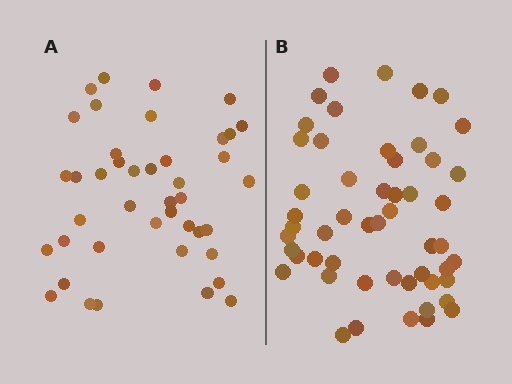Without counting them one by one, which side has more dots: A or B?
Region B (the right region) has more dots.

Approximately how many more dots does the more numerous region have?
Region B has roughly 10 or so more dots than region A.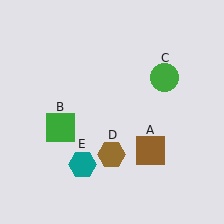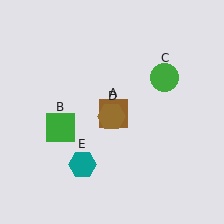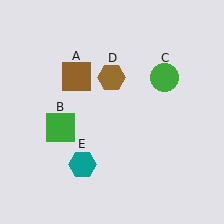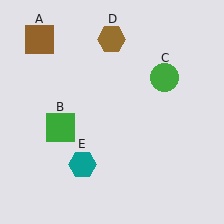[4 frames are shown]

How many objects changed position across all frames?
2 objects changed position: brown square (object A), brown hexagon (object D).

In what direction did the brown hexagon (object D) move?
The brown hexagon (object D) moved up.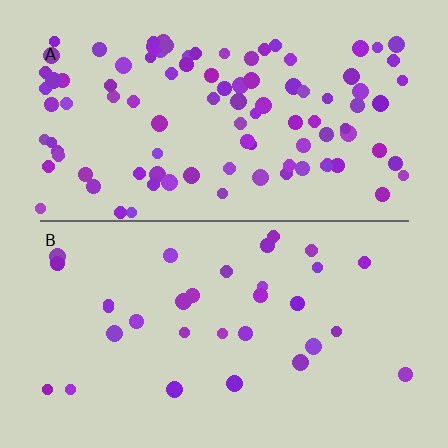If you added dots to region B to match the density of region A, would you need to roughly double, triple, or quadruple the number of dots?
Approximately triple.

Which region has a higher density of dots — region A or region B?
A (the top).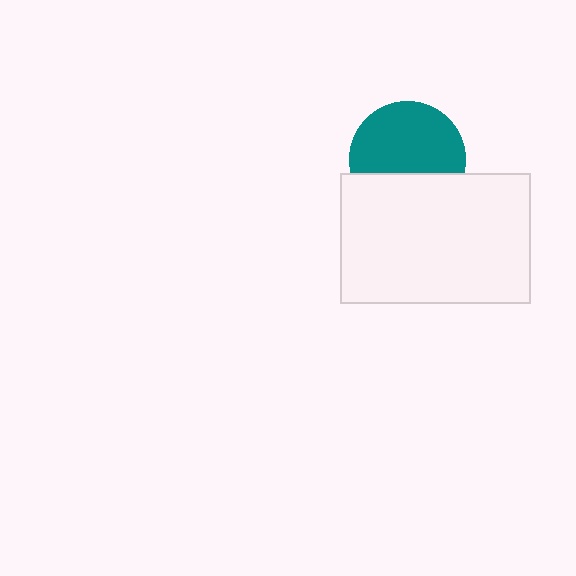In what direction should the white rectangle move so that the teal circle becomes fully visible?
The white rectangle should move down. That is the shortest direction to clear the overlap and leave the teal circle fully visible.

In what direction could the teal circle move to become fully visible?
The teal circle could move up. That would shift it out from behind the white rectangle entirely.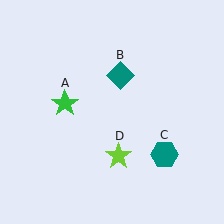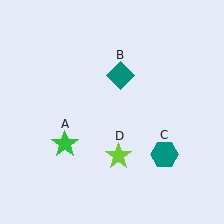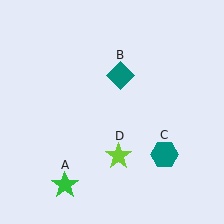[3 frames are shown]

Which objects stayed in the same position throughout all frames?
Teal diamond (object B) and teal hexagon (object C) and lime star (object D) remained stationary.